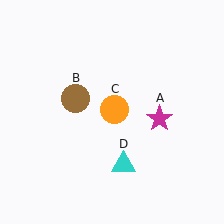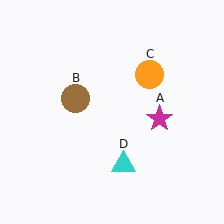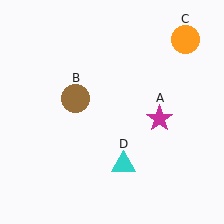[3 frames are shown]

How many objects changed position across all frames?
1 object changed position: orange circle (object C).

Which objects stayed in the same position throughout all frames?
Magenta star (object A) and brown circle (object B) and cyan triangle (object D) remained stationary.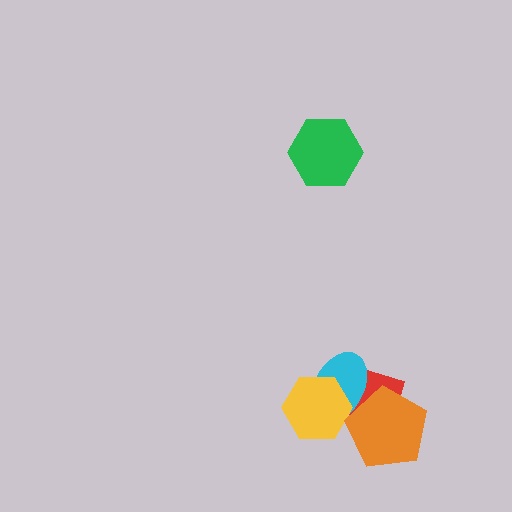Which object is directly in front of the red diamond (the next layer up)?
The cyan ellipse is directly in front of the red diamond.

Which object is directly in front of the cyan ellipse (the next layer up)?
The yellow hexagon is directly in front of the cyan ellipse.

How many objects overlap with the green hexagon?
0 objects overlap with the green hexagon.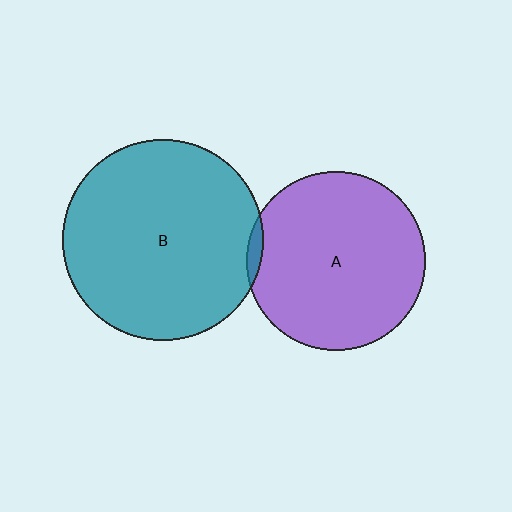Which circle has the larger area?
Circle B (teal).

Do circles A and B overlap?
Yes.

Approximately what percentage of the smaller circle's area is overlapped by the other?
Approximately 5%.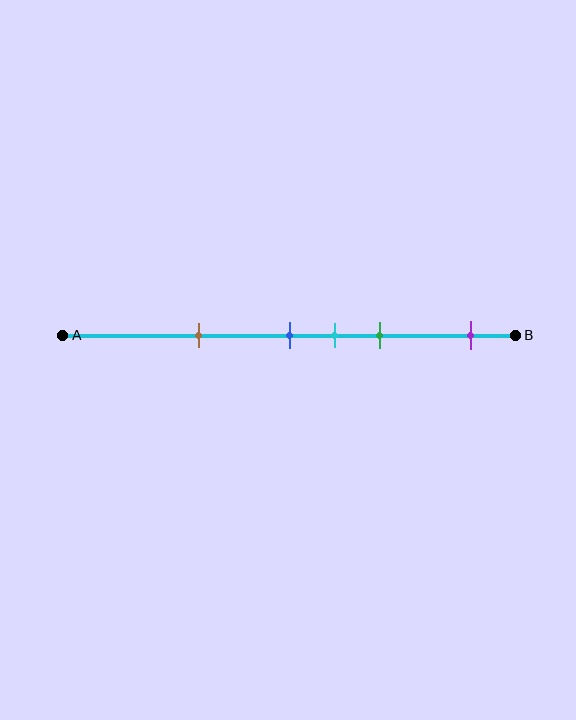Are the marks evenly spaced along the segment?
No, the marks are not evenly spaced.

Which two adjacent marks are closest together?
The blue and cyan marks are the closest adjacent pair.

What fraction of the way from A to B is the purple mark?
The purple mark is approximately 90% (0.9) of the way from A to B.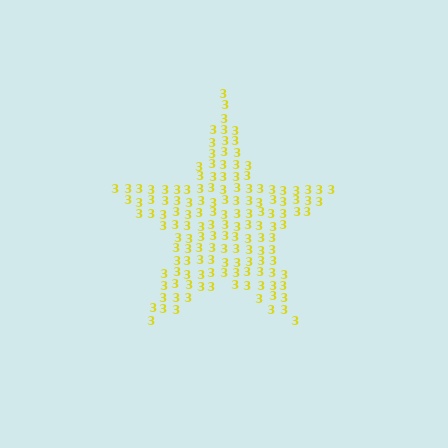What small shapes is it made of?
It is made of small digit 3's.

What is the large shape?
The large shape is a star.